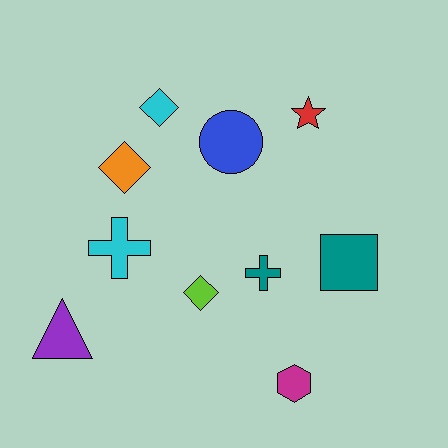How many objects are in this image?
There are 10 objects.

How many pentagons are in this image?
There are no pentagons.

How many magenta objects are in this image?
There is 1 magenta object.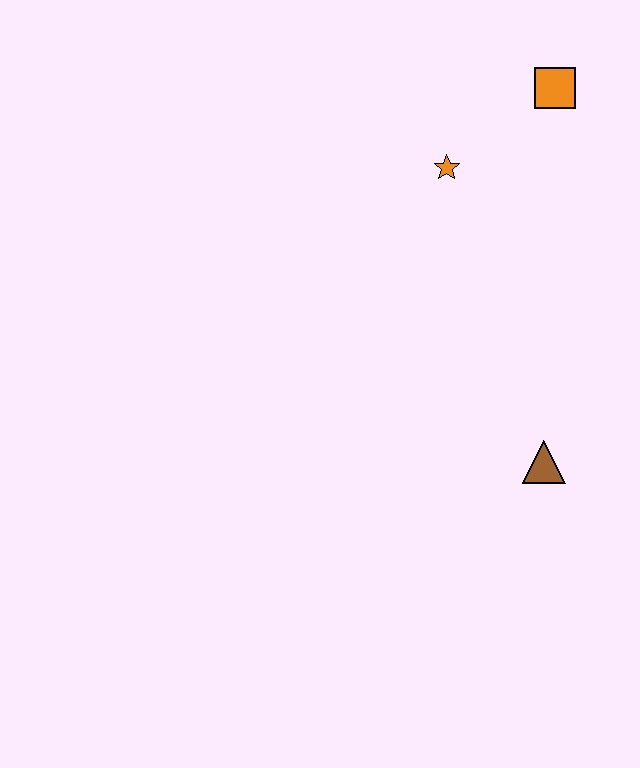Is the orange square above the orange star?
Yes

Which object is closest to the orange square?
The orange star is closest to the orange square.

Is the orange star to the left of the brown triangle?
Yes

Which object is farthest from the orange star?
The brown triangle is farthest from the orange star.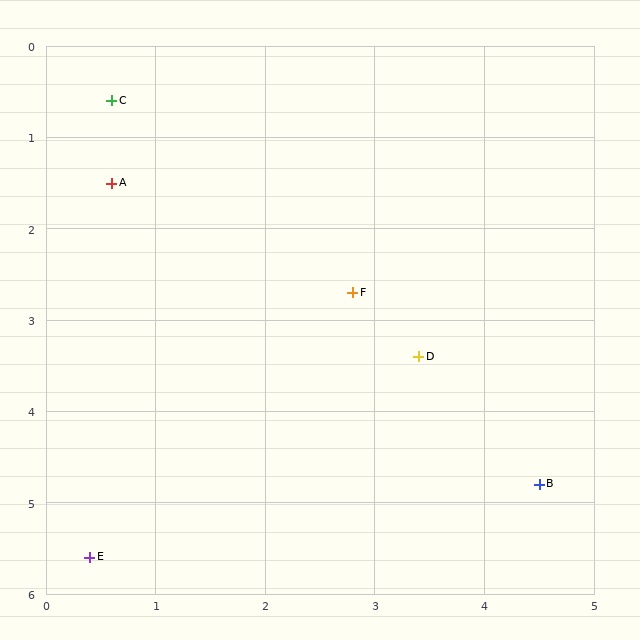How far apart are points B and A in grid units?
Points B and A are about 5.1 grid units apart.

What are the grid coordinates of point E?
Point E is at approximately (0.4, 5.6).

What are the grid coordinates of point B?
Point B is at approximately (4.5, 4.8).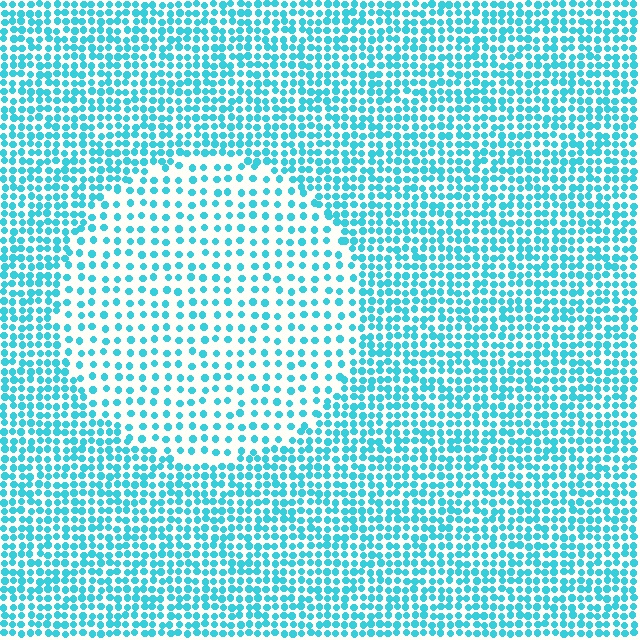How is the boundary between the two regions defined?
The boundary is defined by a change in element density (approximately 2.0x ratio). All elements are the same color, size, and shape.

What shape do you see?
I see a circle.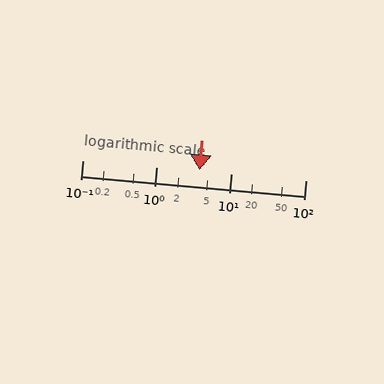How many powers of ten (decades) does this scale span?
The scale spans 3 decades, from 0.1 to 100.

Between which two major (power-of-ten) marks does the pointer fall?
The pointer is between 1 and 10.